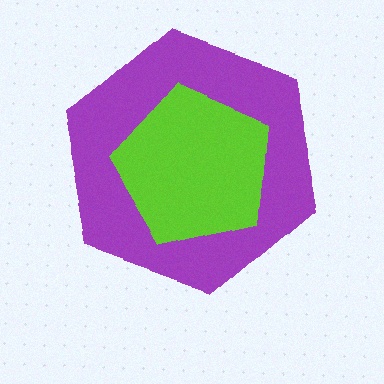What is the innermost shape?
The lime pentagon.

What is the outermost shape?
The purple hexagon.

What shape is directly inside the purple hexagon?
The lime pentagon.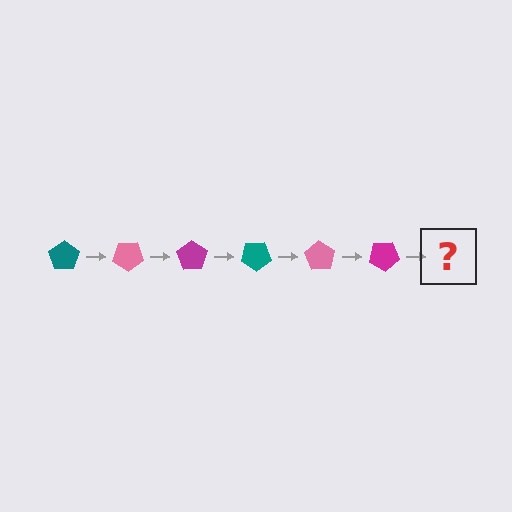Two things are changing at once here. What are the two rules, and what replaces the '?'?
The two rules are that it rotates 35 degrees each step and the color cycles through teal, pink, and magenta. The '?' should be a teal pentagon, rotated 210 degrees from the start.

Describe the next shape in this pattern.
It should be a teal pentagon, rotated 210 degrees from the start.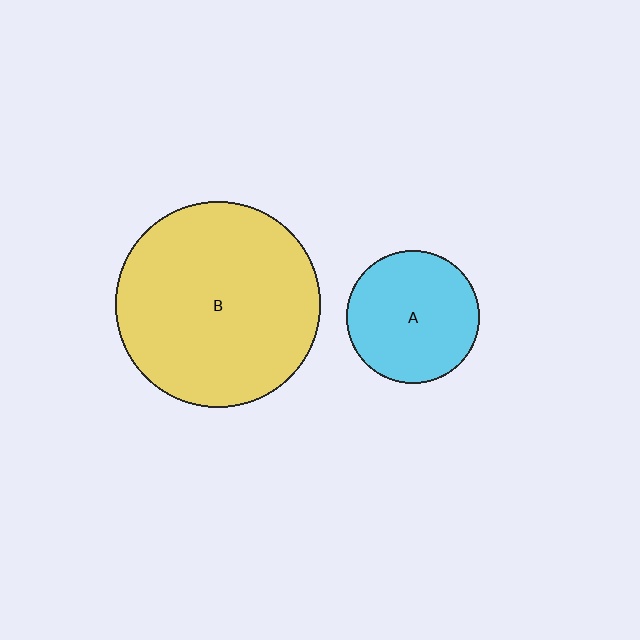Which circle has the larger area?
Circle B (yellow).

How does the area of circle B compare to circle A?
Approximately 2.4 times.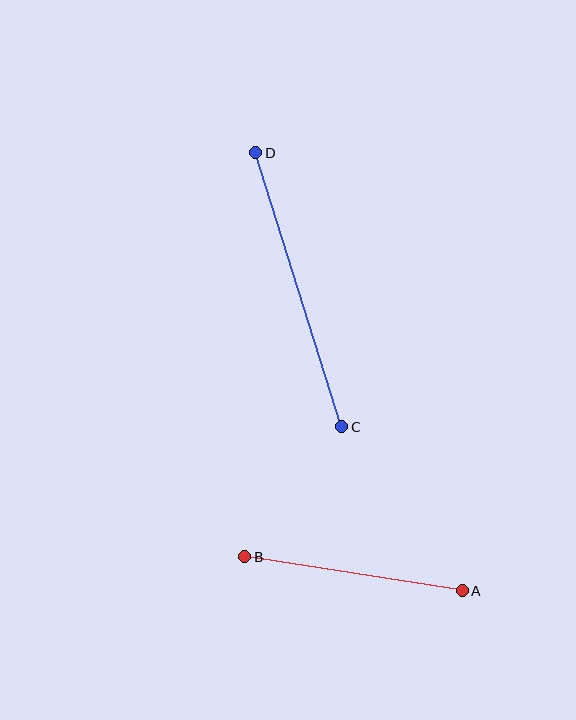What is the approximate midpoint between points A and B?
The midpoint is at approximately (354, 574) pixels.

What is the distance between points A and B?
The distance is approximately 220 pixels.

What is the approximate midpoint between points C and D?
The midpoint is at approximately (299, 290) pixels.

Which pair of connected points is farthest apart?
Points C and D are farthest apart.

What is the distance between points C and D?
The distance is approximately 287 pixels.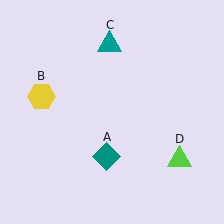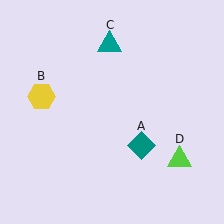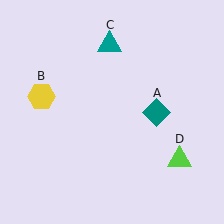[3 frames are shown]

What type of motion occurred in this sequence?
The teal diamond (object A) rotated counterclockwise around the center of the scene.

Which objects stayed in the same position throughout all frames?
Yellow hexagon (object B) and teal triangle (object C) and lime triangle (object D) remained stationary.